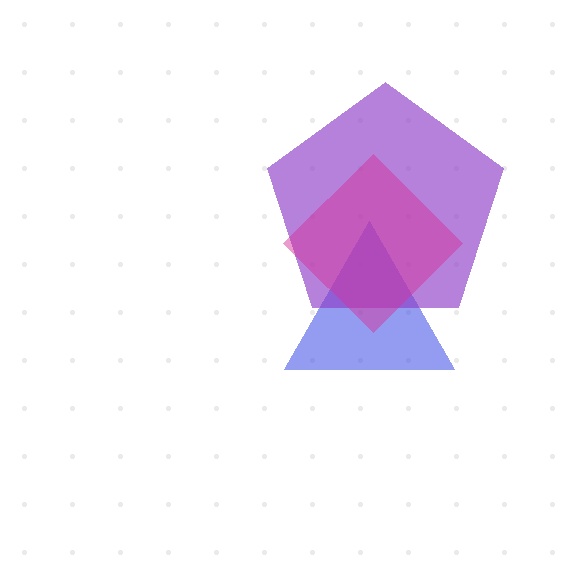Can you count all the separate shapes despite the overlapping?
Yes, there are 3 separate shapes.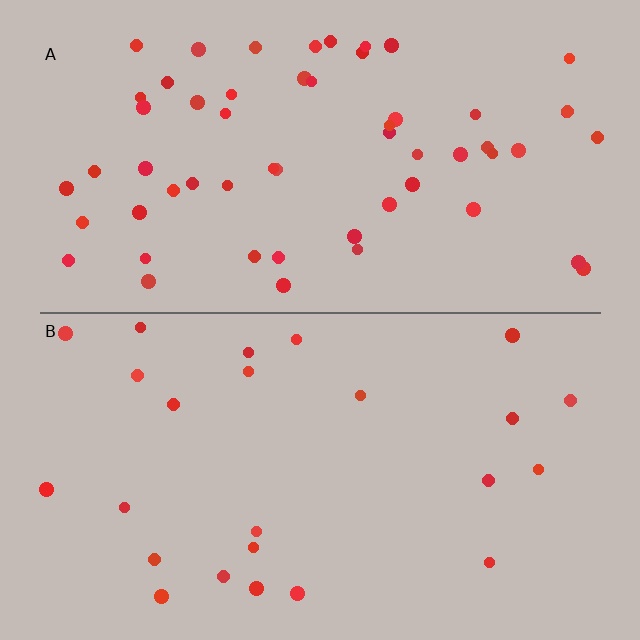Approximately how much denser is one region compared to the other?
Approximately 2.4× — region A over region B.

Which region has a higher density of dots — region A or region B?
A (the top).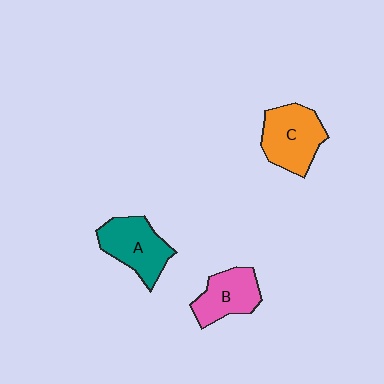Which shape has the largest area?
Shape C (orange).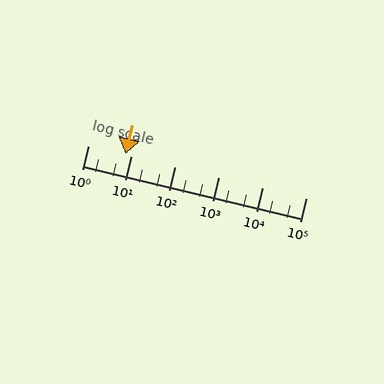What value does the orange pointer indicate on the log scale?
The pointer indicates approximately 7.4.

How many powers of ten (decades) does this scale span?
The scale spans 5 decades, from 1 to 100000.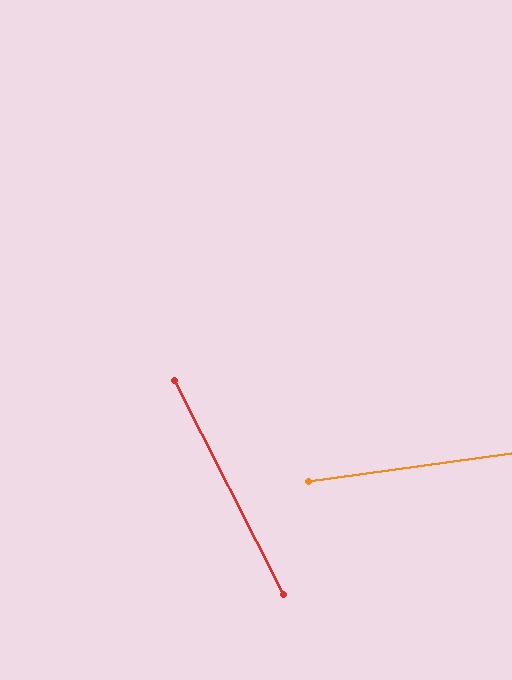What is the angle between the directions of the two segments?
Approximately 71 degrees.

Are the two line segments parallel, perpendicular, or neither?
Neither parallel nor perpendicular — they differ by about 71°.